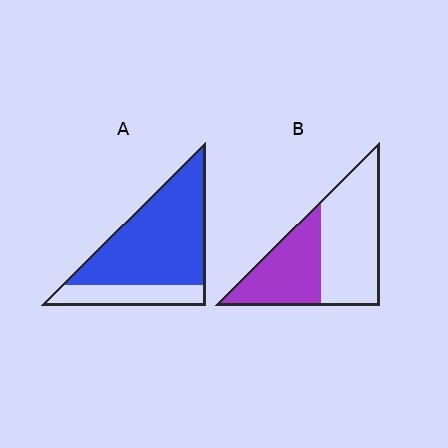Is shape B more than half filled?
No.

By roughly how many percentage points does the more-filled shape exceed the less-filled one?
By roughly 35 percentage points (A over B).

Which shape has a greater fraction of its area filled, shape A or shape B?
Shape A.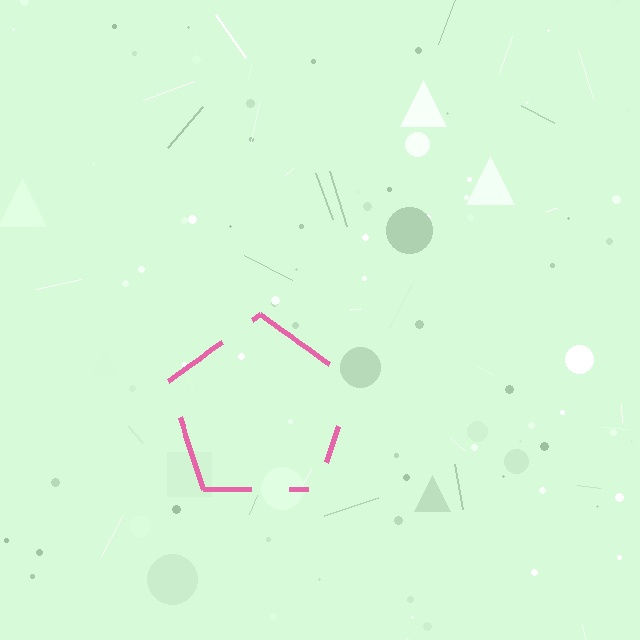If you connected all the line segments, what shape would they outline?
They would outline a pentagon.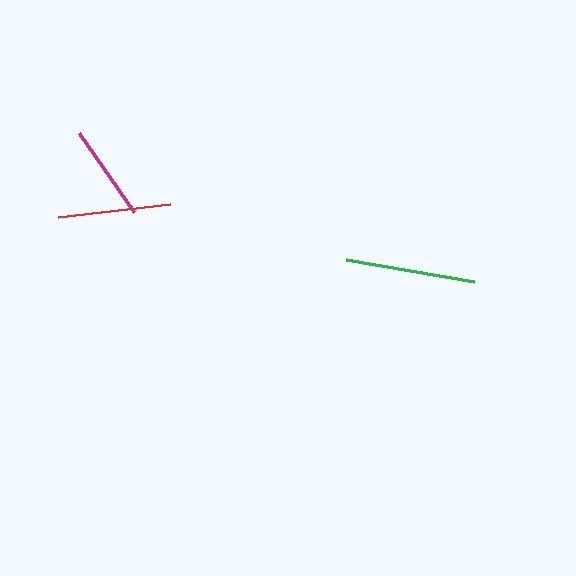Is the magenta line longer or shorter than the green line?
The green line is longer than the magenta line.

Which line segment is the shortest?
The magenta line is the shortest at approximately 97 pixels.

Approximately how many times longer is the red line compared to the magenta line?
The red line is approximately 1.2 times the length of the magenta line.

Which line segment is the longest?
The green line is the longest at approximately 130 pixels.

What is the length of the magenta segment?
The magenta segment is approximately 97 pixels long.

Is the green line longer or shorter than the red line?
The green line is longer than the red line.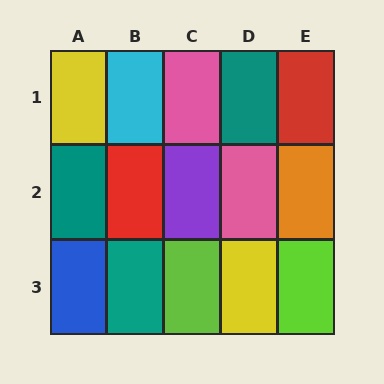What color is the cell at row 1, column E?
Red.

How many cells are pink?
2 cells are pink.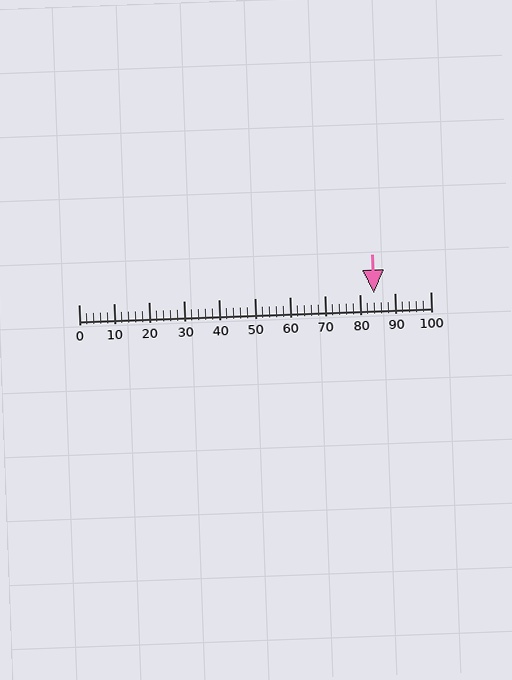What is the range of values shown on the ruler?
The ruler shows values from 0 to 100.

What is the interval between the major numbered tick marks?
The major tick marks are spaced 10 units apart.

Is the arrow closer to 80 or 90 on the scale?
The arrow is closer to 80.